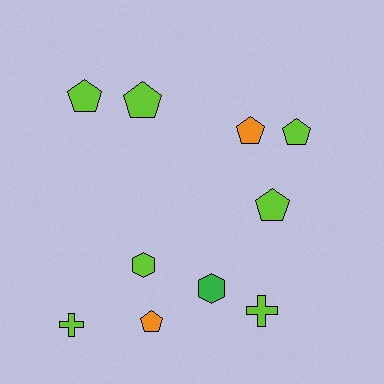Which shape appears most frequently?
Pentagon, with 6 objects.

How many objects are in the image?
There are 10 objects.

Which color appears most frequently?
Lime, with 7 objects.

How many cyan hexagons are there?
There are no cyan hexagons.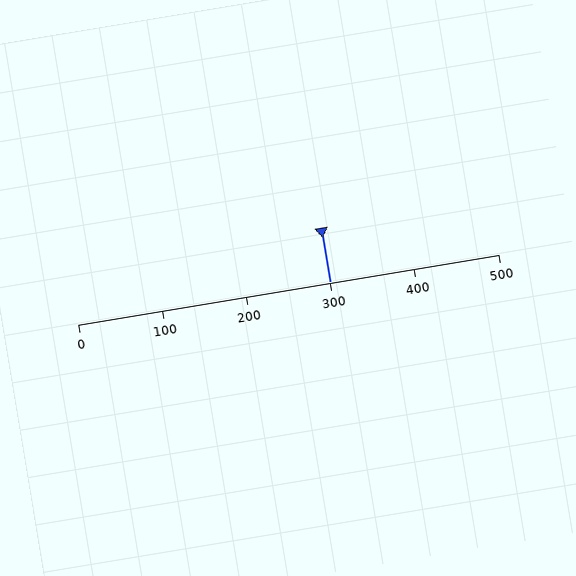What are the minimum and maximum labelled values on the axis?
The axis runs from 0 to 500.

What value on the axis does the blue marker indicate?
The marker indicates approximately 300.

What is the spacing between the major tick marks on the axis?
The major ticks are spaced 100 apart.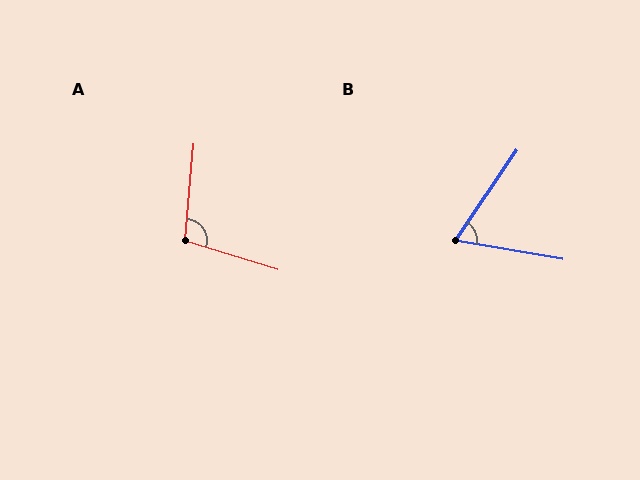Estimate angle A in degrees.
Approximately 102 degrees.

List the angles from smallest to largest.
B (66°), A (102°).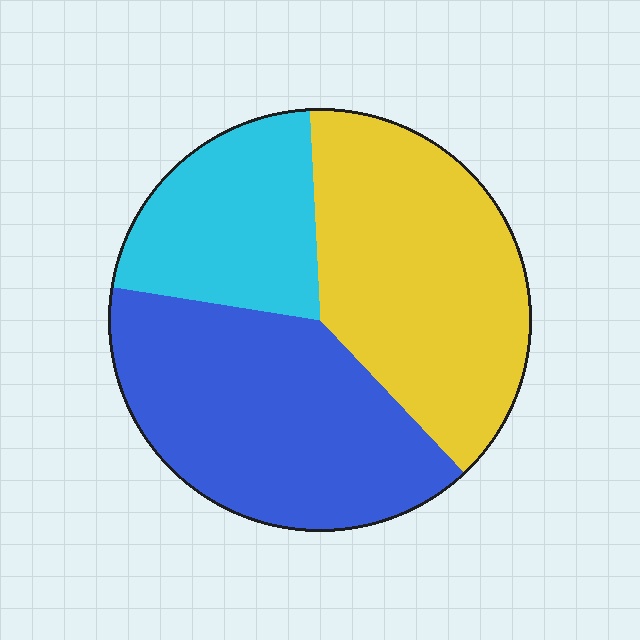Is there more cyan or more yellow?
Yellow.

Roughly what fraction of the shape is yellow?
Yellow takes up about three eighths (3/8) of the shape.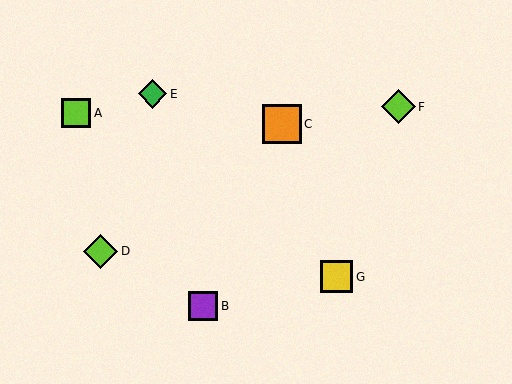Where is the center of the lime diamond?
The center of the lime diamond is at (101, 251).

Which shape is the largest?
The orange square (labeled C) is the largest.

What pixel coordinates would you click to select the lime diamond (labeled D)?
Click at (101, 251) to select the lime diamond D.